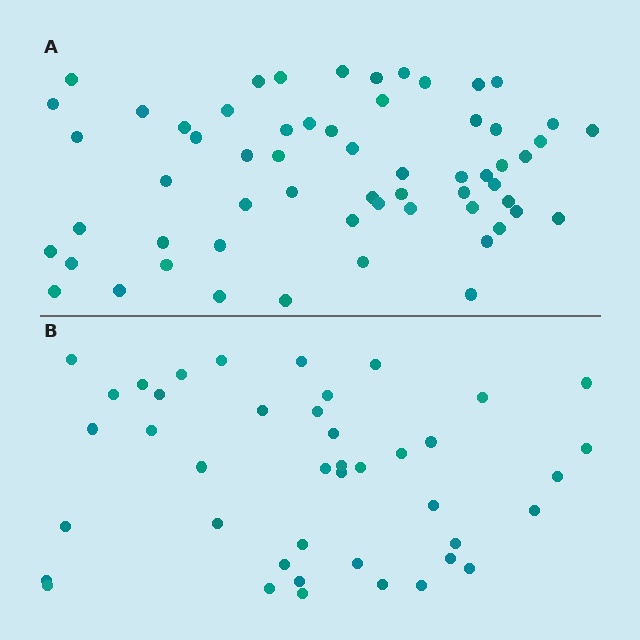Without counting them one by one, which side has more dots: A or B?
Region A (the top region) has more dots.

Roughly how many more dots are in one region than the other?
Region A has approximately 20 more dots than region B.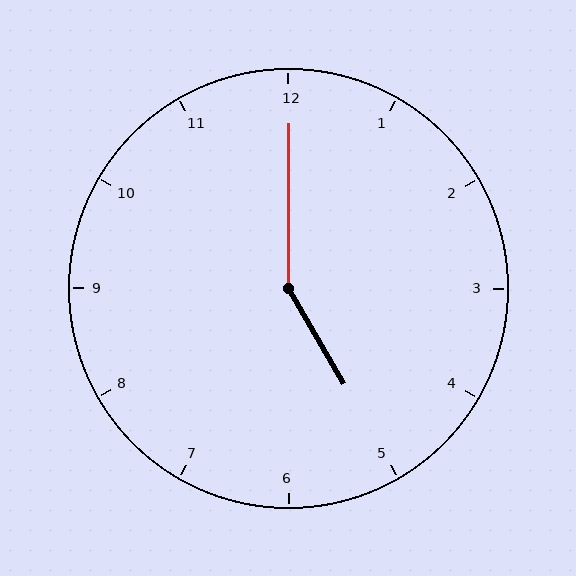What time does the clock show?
5:00.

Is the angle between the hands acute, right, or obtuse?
It is obtuse.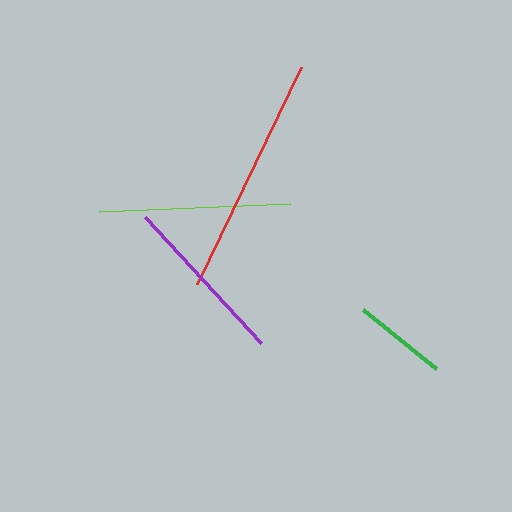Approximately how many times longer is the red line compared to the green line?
The red line is approximately 2.6 times the length of the green line.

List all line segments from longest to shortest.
From longest to shortest: red, lime, purple, green.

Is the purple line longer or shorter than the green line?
The purple line is longer than the green line.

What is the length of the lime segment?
The lime segment is approximately 191 pixels long.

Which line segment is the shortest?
The green line is the shortest at approximately 94 pixels.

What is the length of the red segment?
The red segment is approximately 241 pixels long.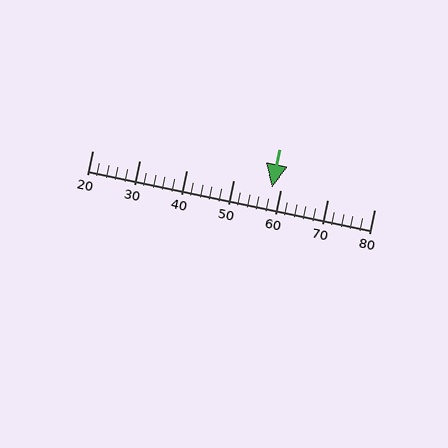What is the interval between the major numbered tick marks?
The major tick marks are spaced 10 units apart.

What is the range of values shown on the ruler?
The ruler shows values from 20 to 80.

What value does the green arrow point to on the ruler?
The green arrow points to approximately 58.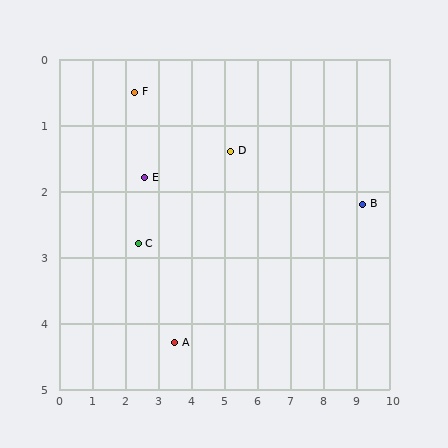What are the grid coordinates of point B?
Point B is at approximately (9.2, 2.2).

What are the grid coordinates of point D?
Point D is at approximately (5.2, 1.4).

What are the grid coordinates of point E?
Point E is at approximately (2.6, 1.8).